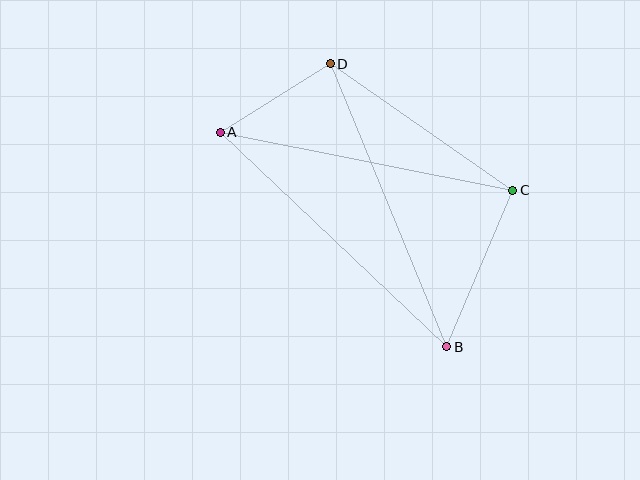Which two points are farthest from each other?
Points A and B are farthest from each other.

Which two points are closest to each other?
Points A and D are closest to each other.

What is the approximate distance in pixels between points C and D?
The distance between C and D is approximately 222 pixels.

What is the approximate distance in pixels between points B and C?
The distance between B and C is approximately 170 pixels.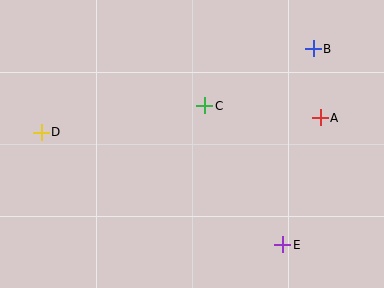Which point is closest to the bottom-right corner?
Point E is closest to the bottom-right corner.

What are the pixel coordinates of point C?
Point C is at (205, 106).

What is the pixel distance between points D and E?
The distance between D and E is 267 pixels.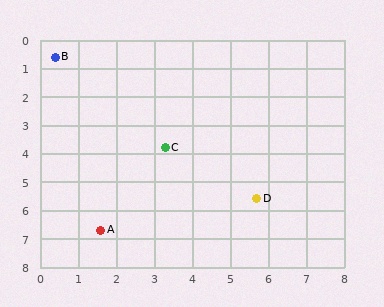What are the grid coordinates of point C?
Point C is at approximately (3.3, 3.8).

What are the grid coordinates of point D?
Point D is at approximately (5.7, 5.6).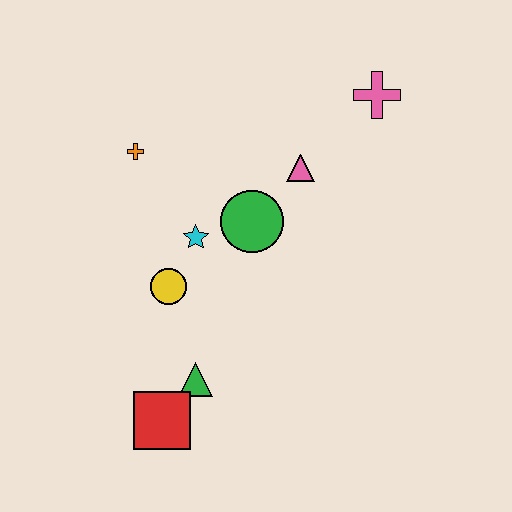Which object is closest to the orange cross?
The cyan star is closest to the orange cross.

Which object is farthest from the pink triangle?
The red square is farthest from the pink triangle.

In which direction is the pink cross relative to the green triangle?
The pink cross is above the green triangle.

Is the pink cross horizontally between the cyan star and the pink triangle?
No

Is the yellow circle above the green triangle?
Yes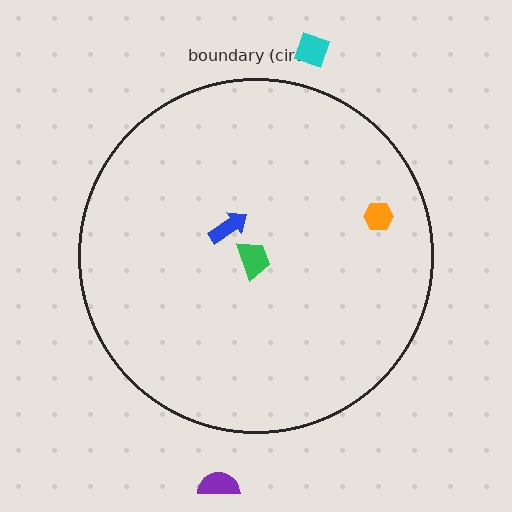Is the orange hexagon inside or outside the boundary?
Inside.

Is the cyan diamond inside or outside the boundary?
Outside.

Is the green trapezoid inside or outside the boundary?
Inside.